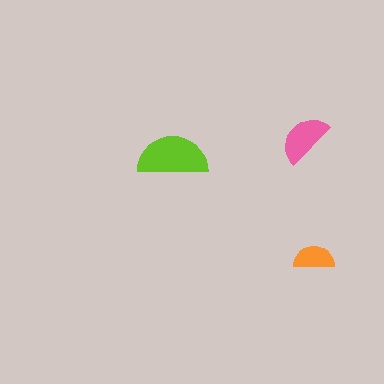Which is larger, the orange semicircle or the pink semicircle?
The pink one.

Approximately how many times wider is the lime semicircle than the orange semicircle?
About 1.5 times wider.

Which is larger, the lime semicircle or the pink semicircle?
The lime one.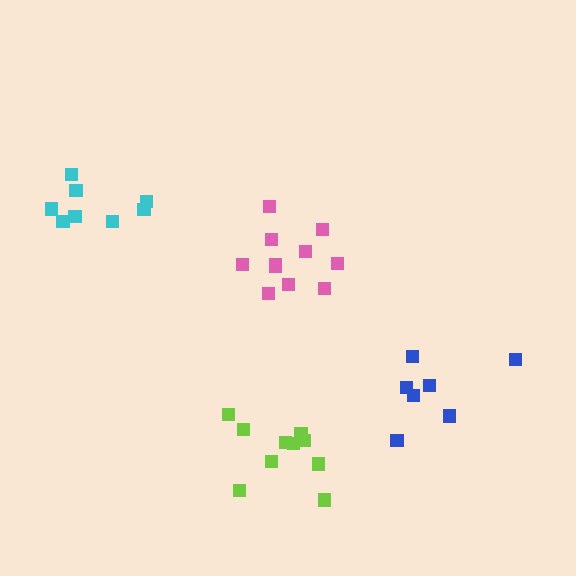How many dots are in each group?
Group 1: 10 dots, Group 2: 8 dots, Group 3: 7 dots, Group 4: 11 dots (36 total).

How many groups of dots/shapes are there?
There are 4 groups.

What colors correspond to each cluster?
The clusters are colored: lime, cyan, blue, pink.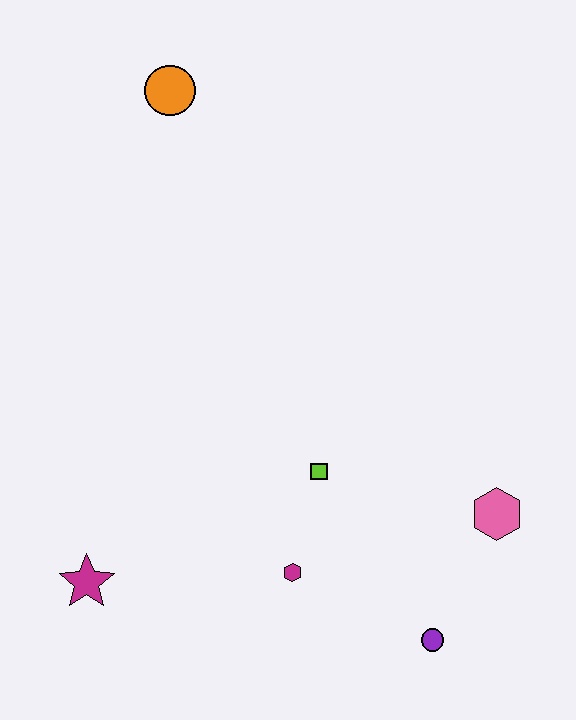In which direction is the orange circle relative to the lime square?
The orange circle is above the lime square.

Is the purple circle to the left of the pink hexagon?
Yes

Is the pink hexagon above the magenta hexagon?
Yes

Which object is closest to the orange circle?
The lime square is closest to the orange circle.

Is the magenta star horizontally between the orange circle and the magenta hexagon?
No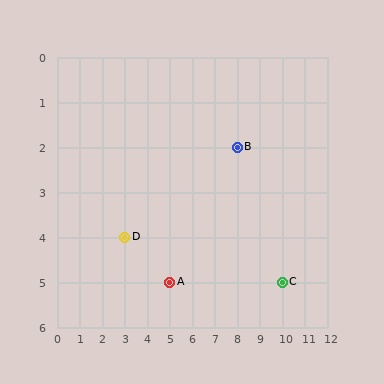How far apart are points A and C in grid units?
Points A and C are 5 columns apart.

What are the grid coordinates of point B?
Point B is at grid coordinates (8, 2).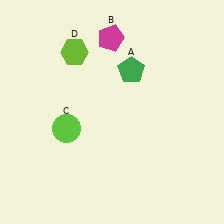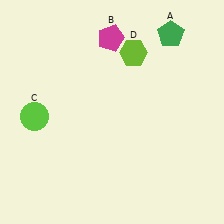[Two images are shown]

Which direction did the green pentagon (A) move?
The green pentagon (A) moved right.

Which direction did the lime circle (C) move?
The lime circle (C) moved left.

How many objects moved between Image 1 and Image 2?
3 objects moved between the two images.